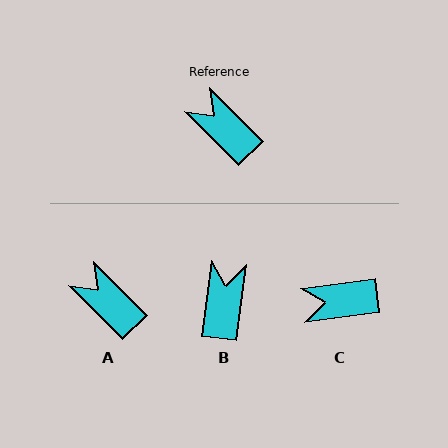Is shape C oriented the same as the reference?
No, it is off by about 53 degrees.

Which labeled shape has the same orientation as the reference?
A.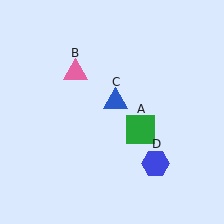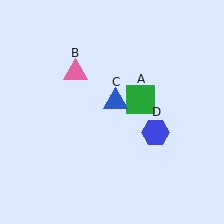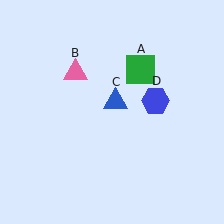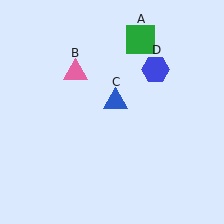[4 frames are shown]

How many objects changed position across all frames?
2 objects changed position: green square (object A), blue hexagon (object D).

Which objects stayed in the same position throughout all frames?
Pink triangle (object B) and blue triangle (object C) remained stationary.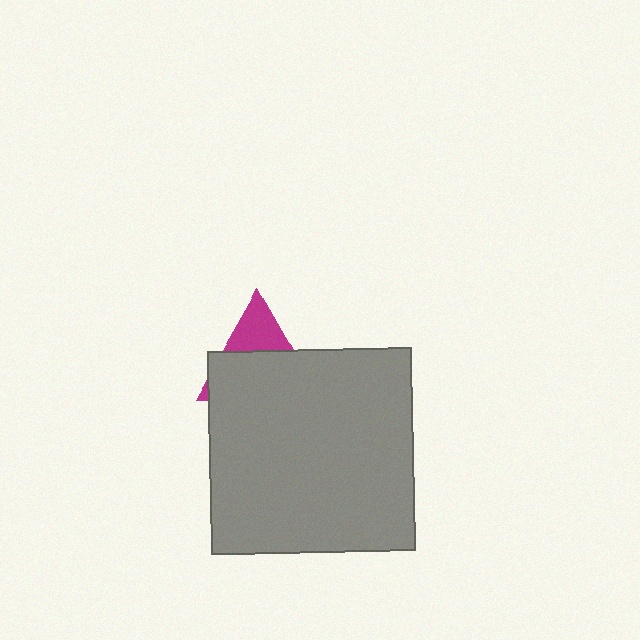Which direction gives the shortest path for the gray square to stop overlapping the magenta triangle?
Moving down gives the shortest separation.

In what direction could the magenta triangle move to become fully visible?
The magenta triangle could move up. That would shift it out from behind the gray square entirely.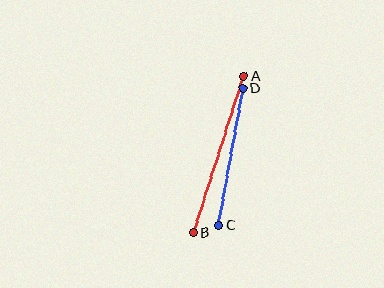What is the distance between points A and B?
The distance is approximately 164 pixels.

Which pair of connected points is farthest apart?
Points A and B are farthest apart.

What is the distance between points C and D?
The distance is approximately 139 pixels.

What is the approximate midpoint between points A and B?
The midpoint is at approximately (218, 154) pixels.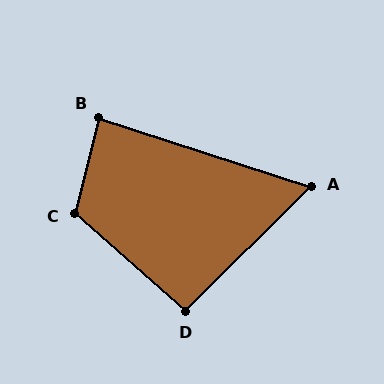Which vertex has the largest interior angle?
C, at approximately 117 degrees.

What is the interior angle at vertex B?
Approximately 86 degrees (approximately right).